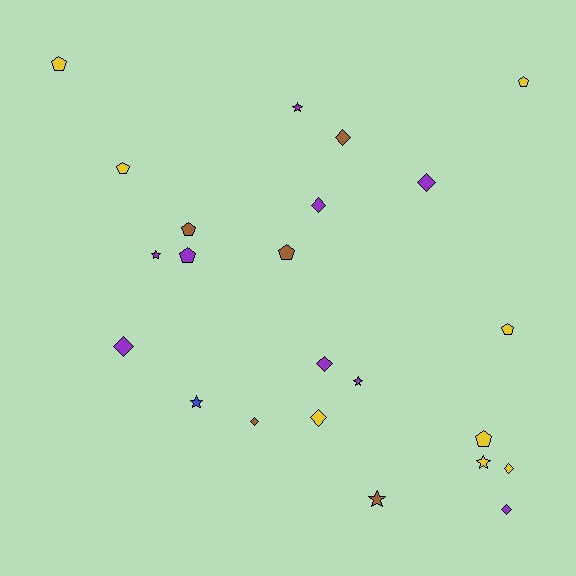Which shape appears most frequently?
Diamond, with 9 objects.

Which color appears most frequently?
Purple, with 9 objects.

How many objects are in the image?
There are 23 objects.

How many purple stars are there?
There are 3 purple stars.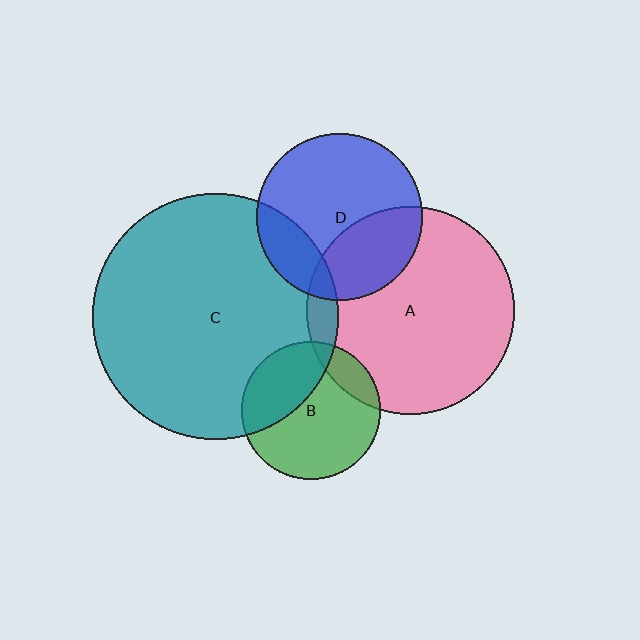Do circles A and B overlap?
Yes.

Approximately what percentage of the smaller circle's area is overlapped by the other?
Approximately 15%.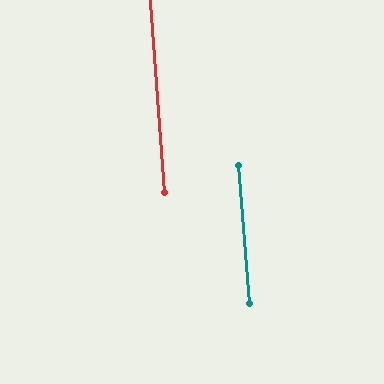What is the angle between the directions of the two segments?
Approximately 0 degrees.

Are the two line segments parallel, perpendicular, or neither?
Parallel — their directions differ by only 0.4°.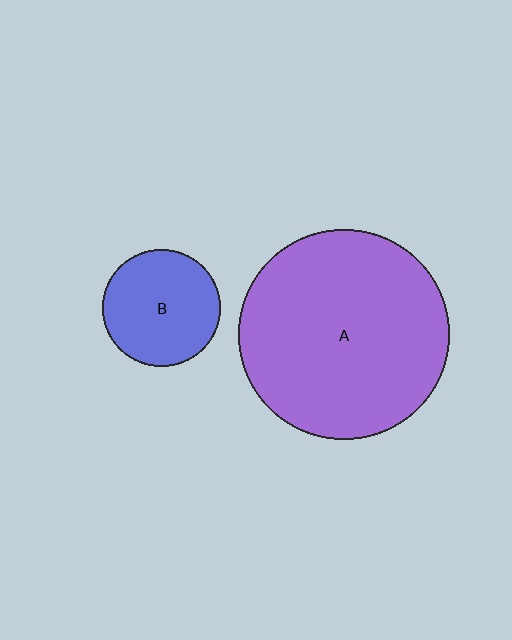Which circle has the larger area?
Circle A (purple).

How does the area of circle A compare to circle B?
Approximately 3.2 times.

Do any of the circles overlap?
No, none of the circles overlap.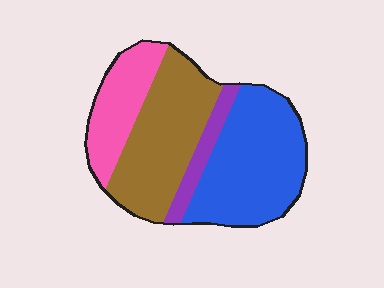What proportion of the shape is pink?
Pink takes up about one fifth (1/5) of the shape.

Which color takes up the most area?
Blue, at roughly 40%.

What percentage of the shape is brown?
Brown covers about 35% of the shape.